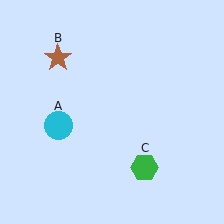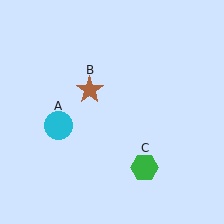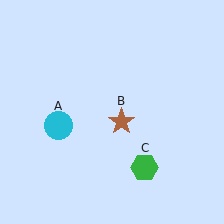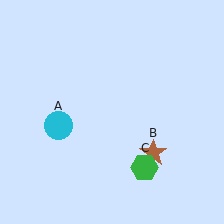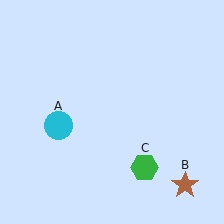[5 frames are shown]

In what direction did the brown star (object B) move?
The brown star (object B) moved down and to the right.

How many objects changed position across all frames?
1 object changed position: brown star (object B).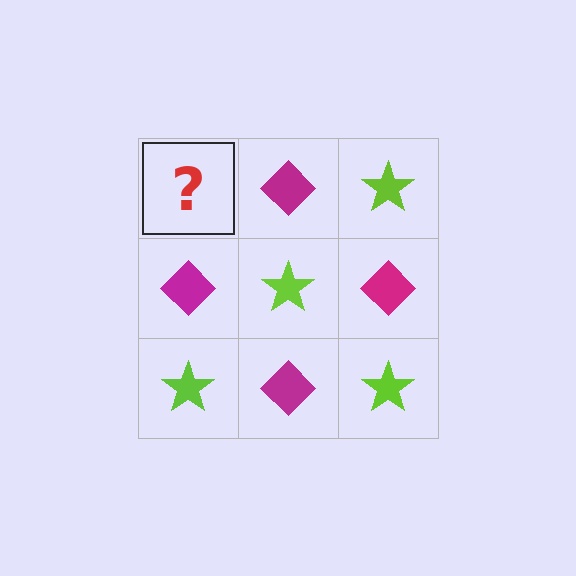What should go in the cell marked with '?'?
The missing cell should contain a lime star.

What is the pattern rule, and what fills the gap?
The rule is that it alternates lime star and magenta diamond in a checkerboard pattern. The gap should be filled with a lime star.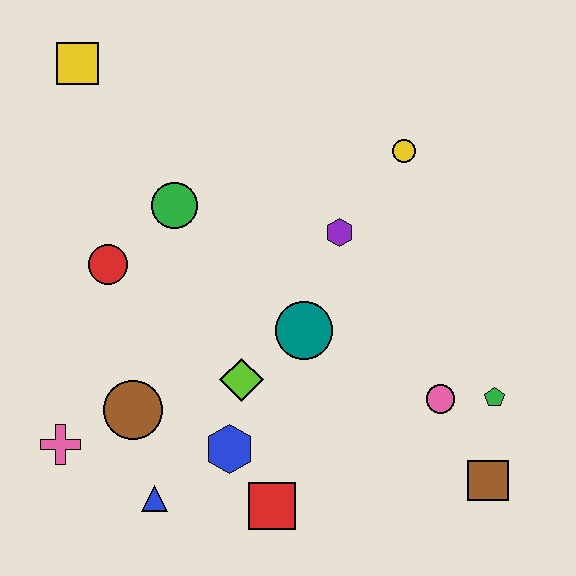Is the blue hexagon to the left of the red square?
Yes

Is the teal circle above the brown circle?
Yes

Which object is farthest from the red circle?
The brown square is farthest from the red circle.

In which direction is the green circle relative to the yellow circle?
The green circle is to the left of the yellow circle.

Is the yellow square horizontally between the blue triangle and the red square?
No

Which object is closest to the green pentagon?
The pink circle is closest to the green pentagon.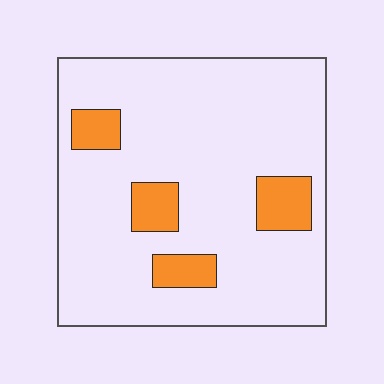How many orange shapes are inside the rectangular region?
4.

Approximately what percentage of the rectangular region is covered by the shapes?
Approximately 15%.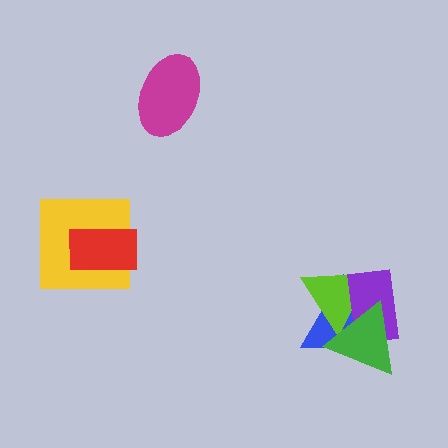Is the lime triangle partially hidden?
Yes, it is partially covered by another shape.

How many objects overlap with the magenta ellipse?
0 objects overlap with the magenta ellipse.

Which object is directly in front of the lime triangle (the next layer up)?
The purple rectangle is directly in front of the lime triangle.